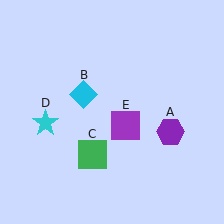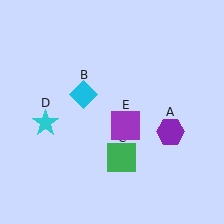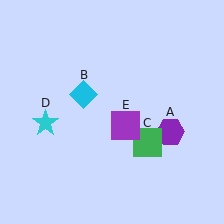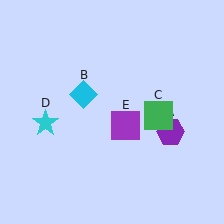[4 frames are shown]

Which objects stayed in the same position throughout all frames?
Purple hexagon (object A) and cyan diamond (object B) and cyan star (object D) and purple square (object E) remained stationary.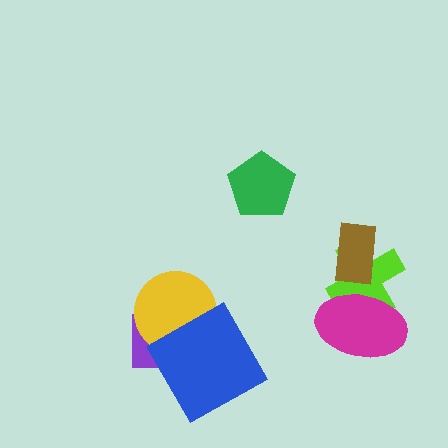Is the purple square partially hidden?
Yes, it is partially covered by another shape.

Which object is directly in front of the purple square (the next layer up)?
The yellow circle is directly in front of the purple square.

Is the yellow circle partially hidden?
Yes, it is partially covered by another shape.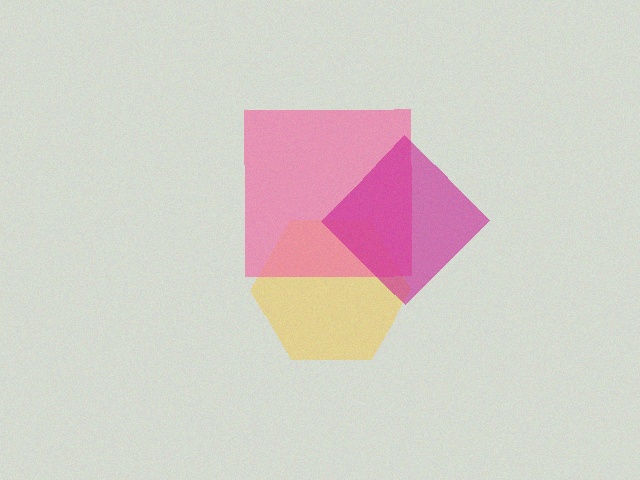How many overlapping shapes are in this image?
There are 3 overlapping shapes in the image.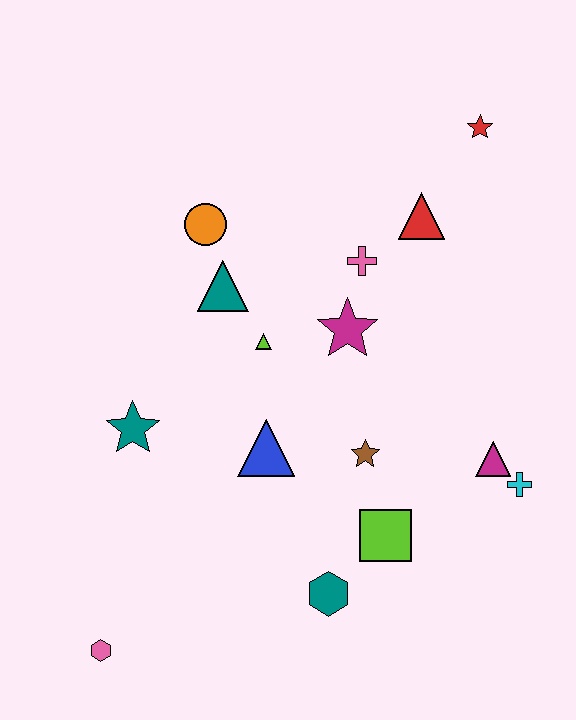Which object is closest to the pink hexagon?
The teal star is closest to the pink hexagon.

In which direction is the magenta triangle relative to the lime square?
The magenta triangle is to the right of the lime square.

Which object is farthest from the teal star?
The red star is farthest from the teal star.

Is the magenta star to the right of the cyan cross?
No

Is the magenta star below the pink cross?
Yes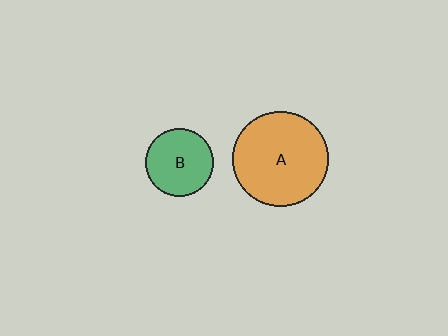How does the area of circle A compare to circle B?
Approximately 2.0 times.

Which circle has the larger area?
Circle A (orange).